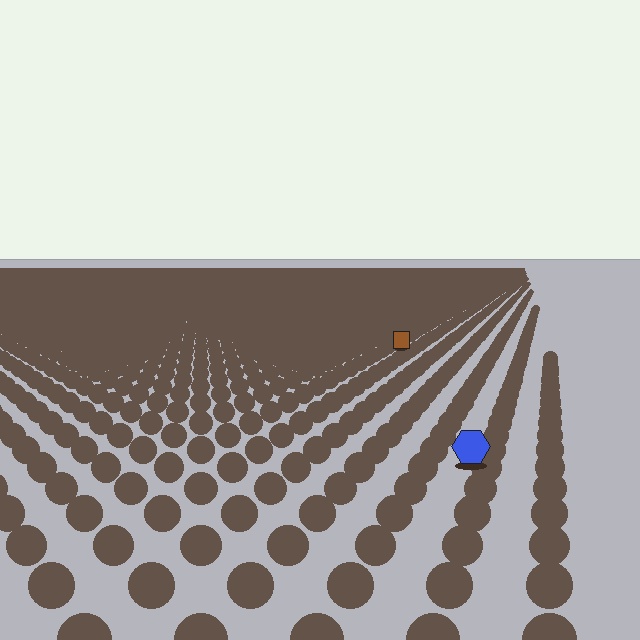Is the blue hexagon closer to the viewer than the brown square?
Yes. The blue hexagon is closer — you can tell from the texture gradient: the ground texture is coarser near it.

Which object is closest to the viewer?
The blue hexagon is closest. The texture marks near it are larger and more spread out.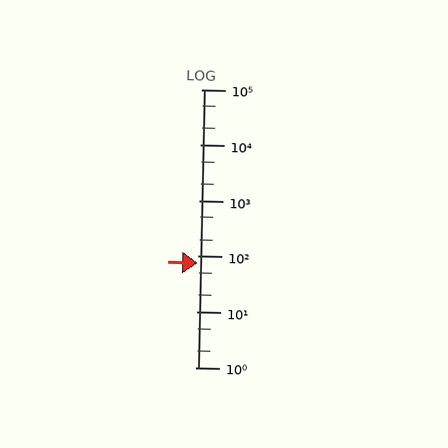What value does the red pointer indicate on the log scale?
The pointer indicates approximately 75.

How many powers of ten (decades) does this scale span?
The scale spans 5 decades, from 1 to 100000.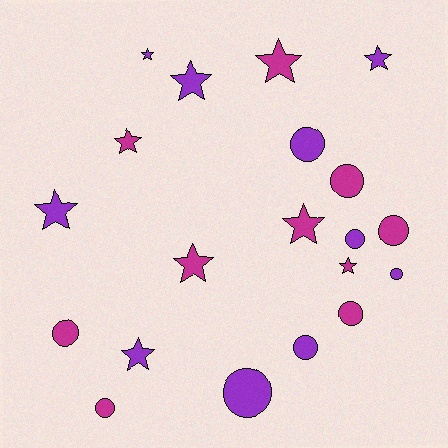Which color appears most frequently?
Purple, with 10 objects.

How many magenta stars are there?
There are 5 magenta stars.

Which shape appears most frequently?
Circle, with 10 objects.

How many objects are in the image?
There are 20 objects.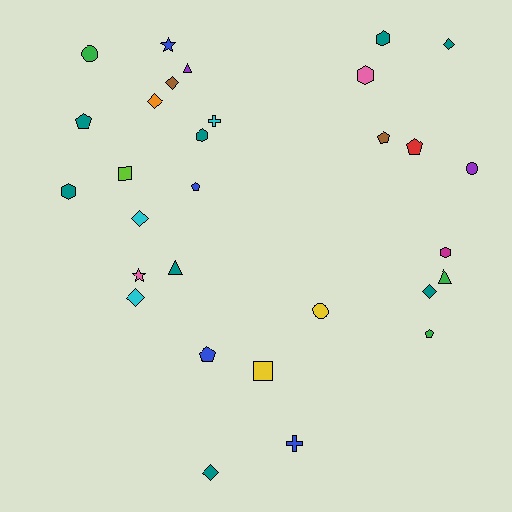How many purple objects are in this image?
There are 2 purple objects.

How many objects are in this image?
There are 30 objects.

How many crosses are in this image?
There are 2 crosses.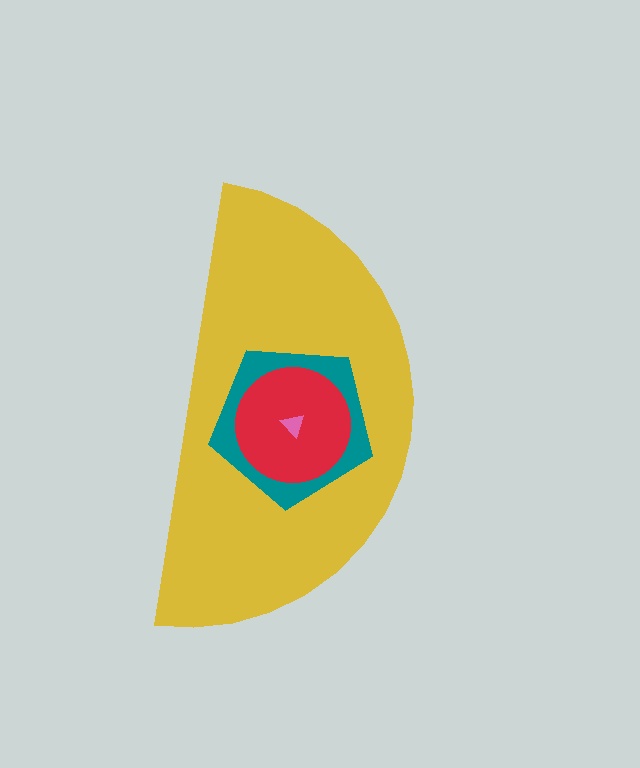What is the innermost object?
The pink triangle.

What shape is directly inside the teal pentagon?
The red circle.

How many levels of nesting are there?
4.